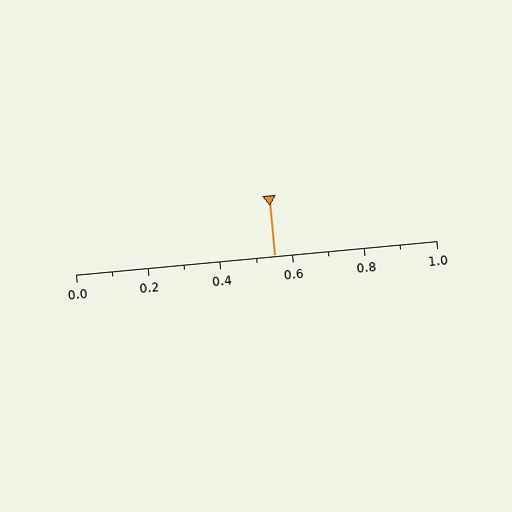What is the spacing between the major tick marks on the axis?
The major ticks are spaced 0.2 apart.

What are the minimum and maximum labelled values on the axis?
The axis runs from 0.0 to 1.0.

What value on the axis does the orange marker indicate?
The marker indicates approximately 0.55.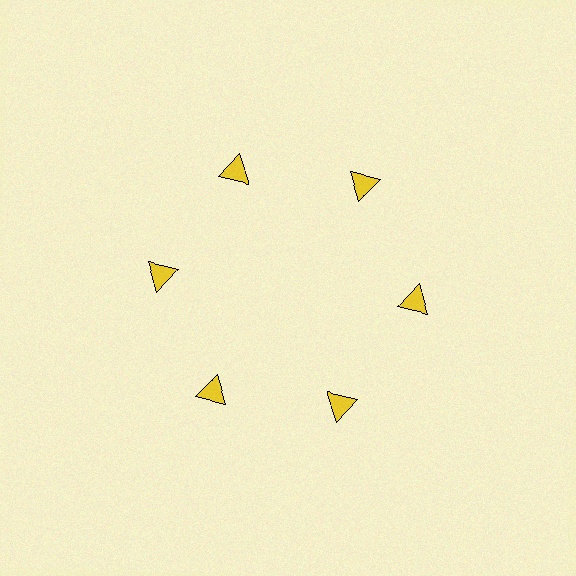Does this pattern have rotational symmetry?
Yes, this pattern has 6-fold rotational symmetry. It looks the same after rotating 60 degrees around the center.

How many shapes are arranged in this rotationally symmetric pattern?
There are 6 shapes, arranged in 6 groups of 1.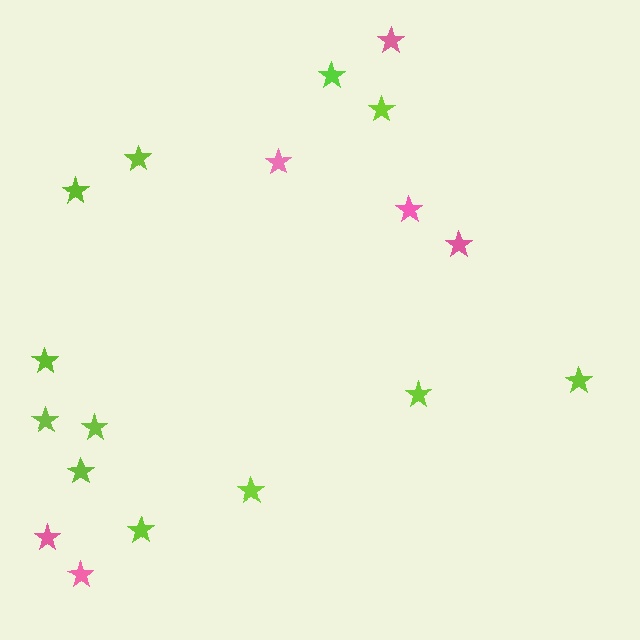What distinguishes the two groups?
There are 2 groups: one group of lime stars (12) and one group of pink stars (6).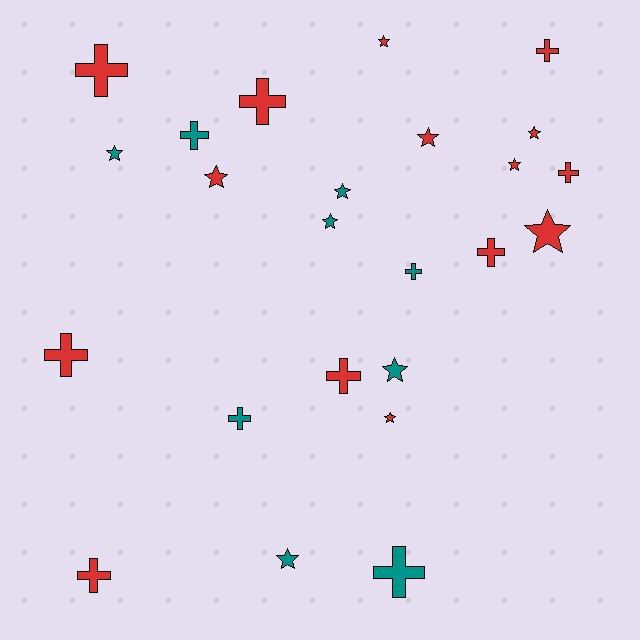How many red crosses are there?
There are 8 red crosses.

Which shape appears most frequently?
Cross, with 12 objects.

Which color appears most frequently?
Red, with 15 objects.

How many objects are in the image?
There are 24 objects.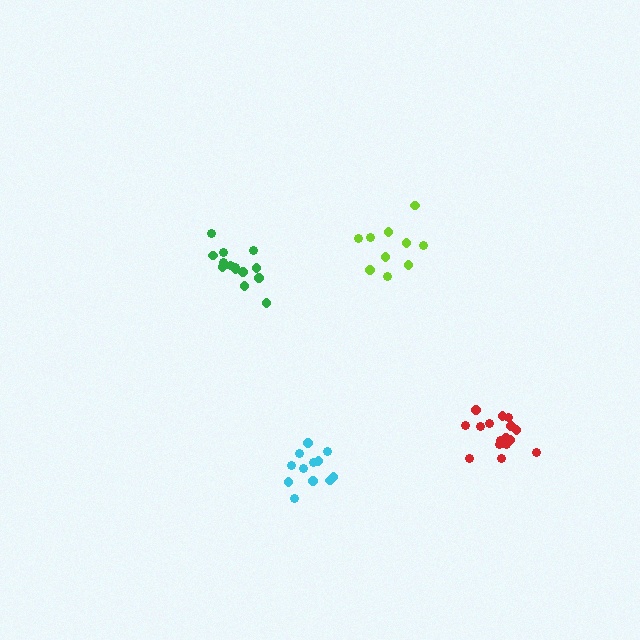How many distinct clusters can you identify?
There are 4 distinct clusters.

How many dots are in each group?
Group 1: 14 dots, Group 2: 12 dots, Group 3: 16 dots, Group 4: 10 dots (52 total).